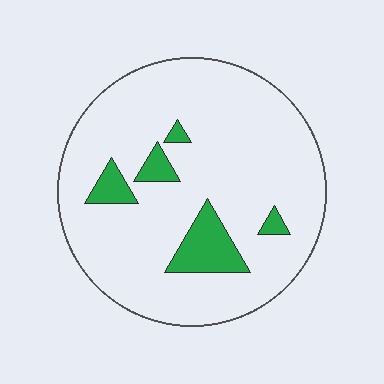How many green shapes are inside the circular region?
5.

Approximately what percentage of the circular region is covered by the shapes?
Approximately 10%.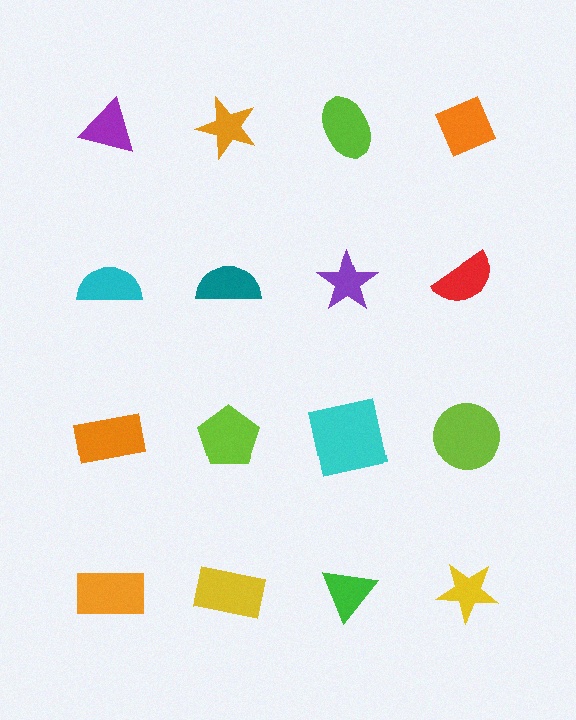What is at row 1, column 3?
A lime ellipse.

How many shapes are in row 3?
4 shapes.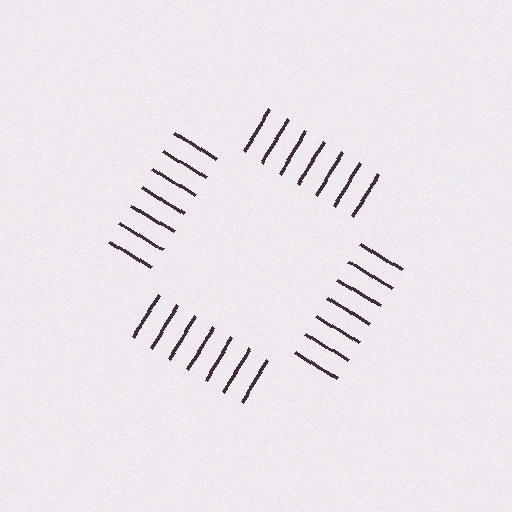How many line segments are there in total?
28 — 7 along each of the 4 edges.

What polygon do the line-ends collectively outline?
An illusory square — the line segments terminate on its edges but no continuous stroke is drawn.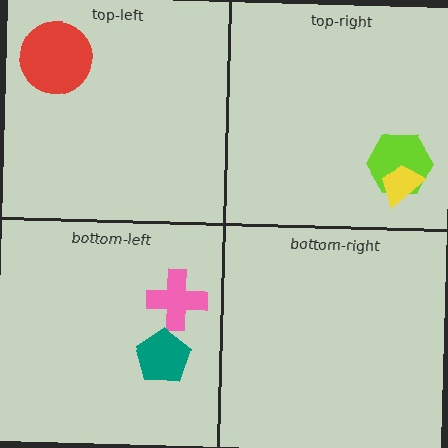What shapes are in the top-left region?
The red circle.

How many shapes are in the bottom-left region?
2.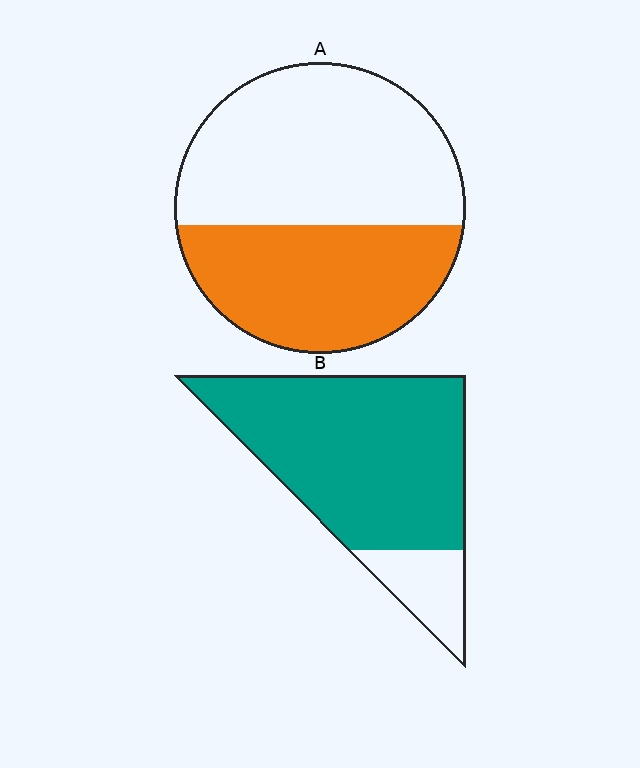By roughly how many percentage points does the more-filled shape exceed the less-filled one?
By roughly 40 percentage points (B over A).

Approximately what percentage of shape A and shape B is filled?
A is approximately 45% and B is approximately 85%.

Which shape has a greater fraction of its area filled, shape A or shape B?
Shape B.